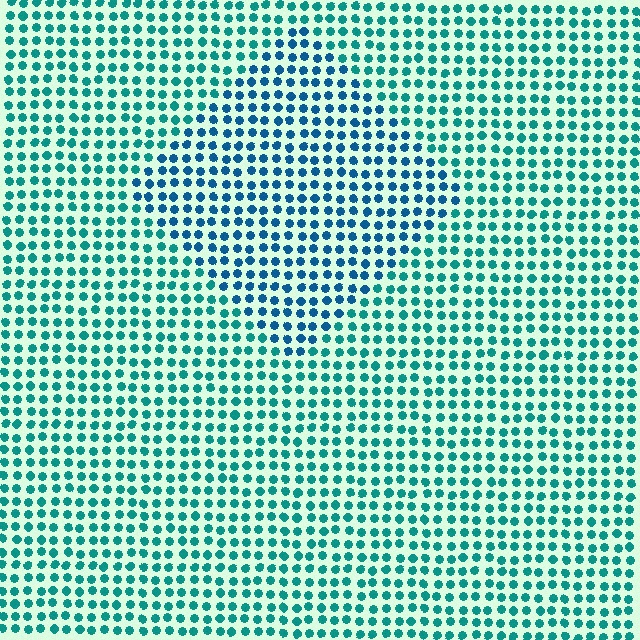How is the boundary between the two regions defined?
The boundary is defined purely by a slight shift in hue (about 30 degrees). Spacing, size, and orientation are identical on both sides.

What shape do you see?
I see a diamond.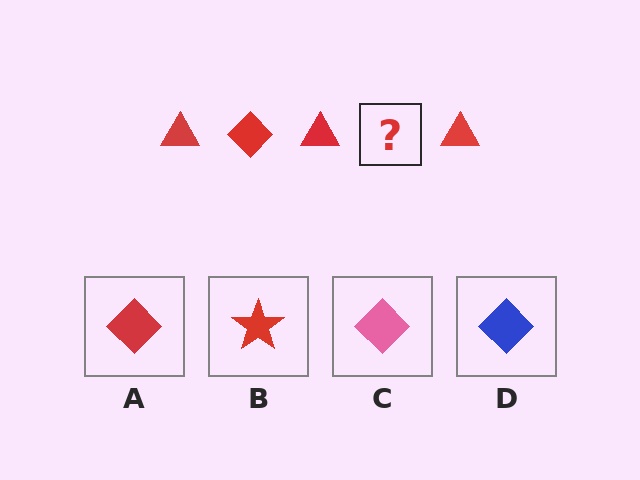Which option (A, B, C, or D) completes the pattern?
A.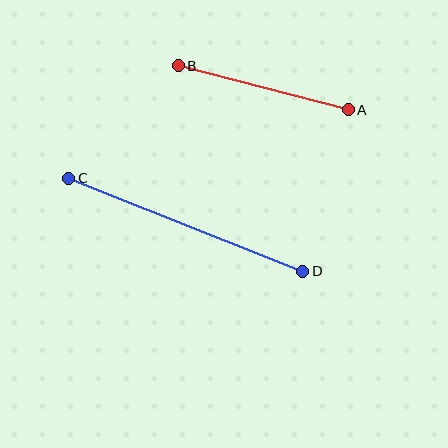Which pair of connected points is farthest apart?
Points C and D are farthest apart.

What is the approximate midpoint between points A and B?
The midpoint is at approximately (263, 88) pixels.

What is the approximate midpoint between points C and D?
The midpoint is at approximately (186, 225) pixels.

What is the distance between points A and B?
The distance is approximately 175 pixels.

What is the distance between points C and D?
The distance is approximately 252 pixels.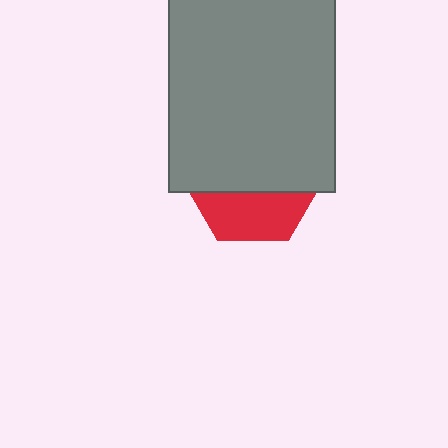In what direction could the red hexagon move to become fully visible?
The red hexagon could move down. That would shift it out from behind the gray rectangle entirely.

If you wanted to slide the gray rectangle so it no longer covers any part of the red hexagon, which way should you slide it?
Slide it up — that is the most direct way to separate the two shapes.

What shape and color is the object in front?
The object in front is a gray rectangle.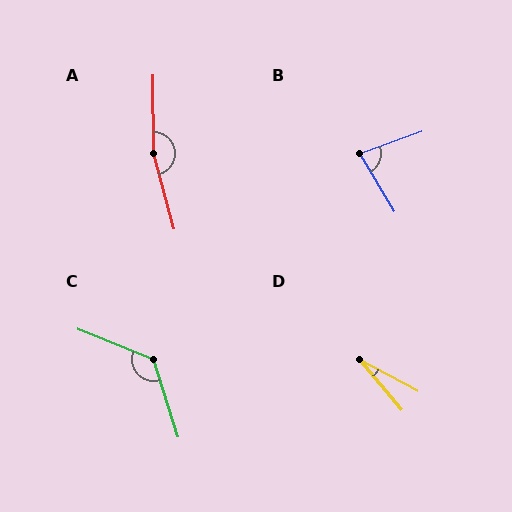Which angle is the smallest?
D, at approximately 22 degrees.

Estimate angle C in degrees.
Approximately 129 degrees.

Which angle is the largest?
A, at approximately 165 degrees.